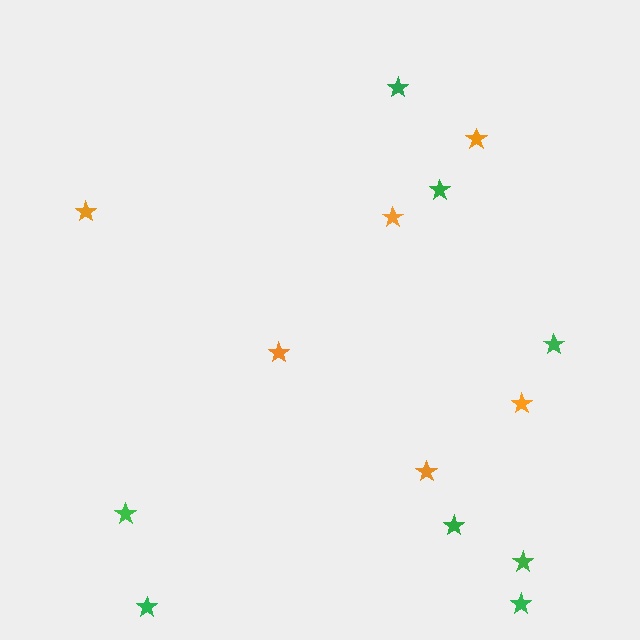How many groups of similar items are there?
There are 2 groups: one group of green stars (8) and one group of orange stars (6).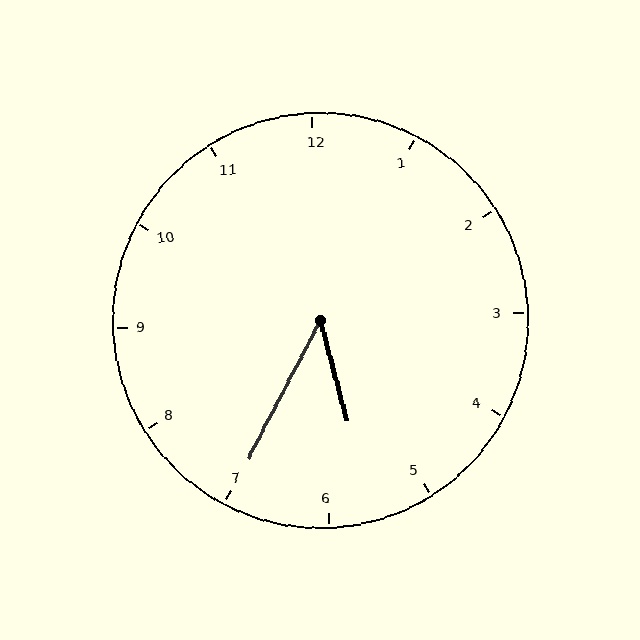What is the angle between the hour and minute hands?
Approximately 42 degrees.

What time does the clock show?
5:35.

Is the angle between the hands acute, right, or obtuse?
It is acute.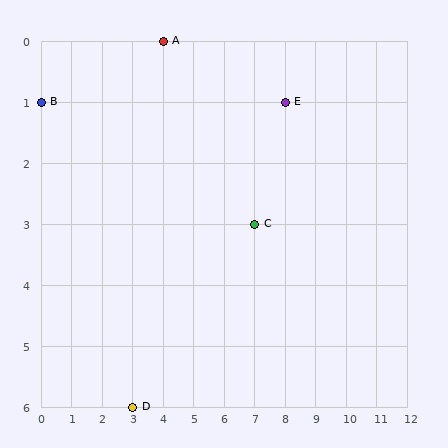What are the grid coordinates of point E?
Point E is at grid coordinates (8, 1).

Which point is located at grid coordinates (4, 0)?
Point A is at (4, 0).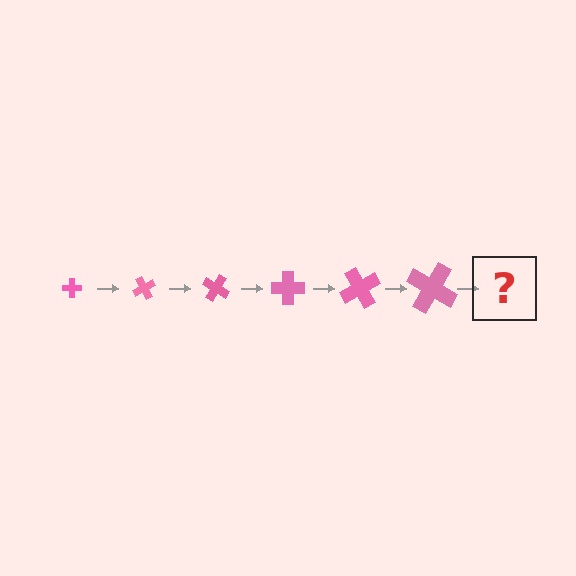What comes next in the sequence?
The next element should be a cross, larger than the previous one and rotated 360 degrees from the start.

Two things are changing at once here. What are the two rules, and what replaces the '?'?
The two rules are that the cross grows larger each step and it rotates 60 degrees each step. The '?' should be a cross, larger than the previous one and rotated 360 degrees from the start.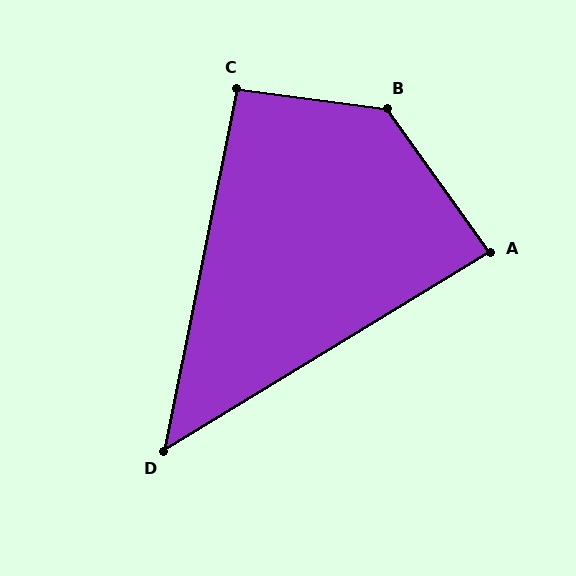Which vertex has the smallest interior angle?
D, at approximately 47 degrees.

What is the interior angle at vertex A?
Approximately 86 degrees (approximately right).